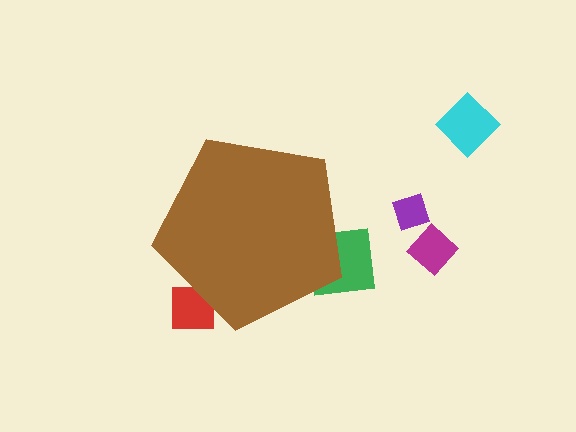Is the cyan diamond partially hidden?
No, the cyan diamond is fully visible.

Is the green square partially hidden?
Yes, the green square is partially hidden behind the brown pentagon.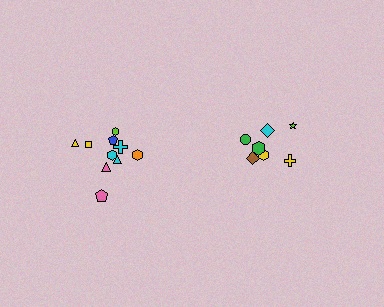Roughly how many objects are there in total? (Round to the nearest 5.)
Roughly 15 objects in total.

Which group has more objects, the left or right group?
The left group.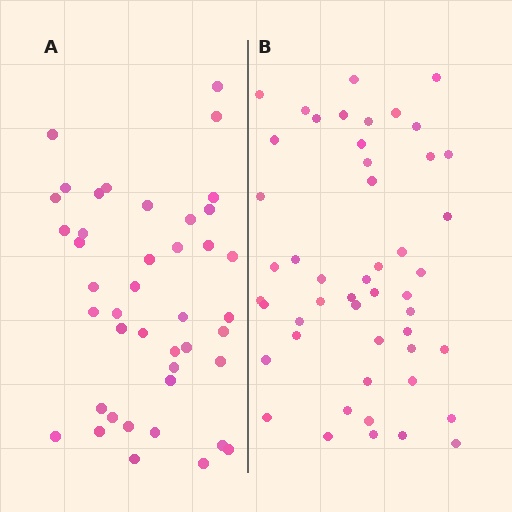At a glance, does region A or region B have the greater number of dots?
Region B (the right region) has more dots.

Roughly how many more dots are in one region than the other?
Region B has roughly 8 or so more dots than region A.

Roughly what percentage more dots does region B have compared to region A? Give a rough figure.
About 15% more.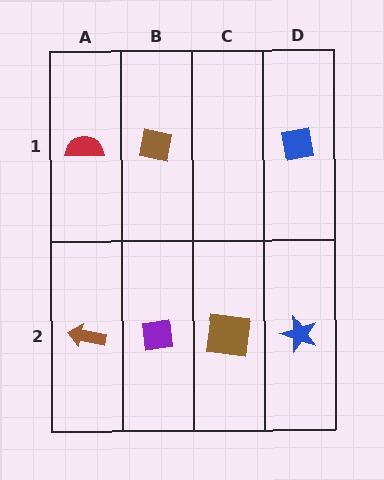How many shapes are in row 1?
3 shapes.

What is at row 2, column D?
A blue star.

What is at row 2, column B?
A purple square.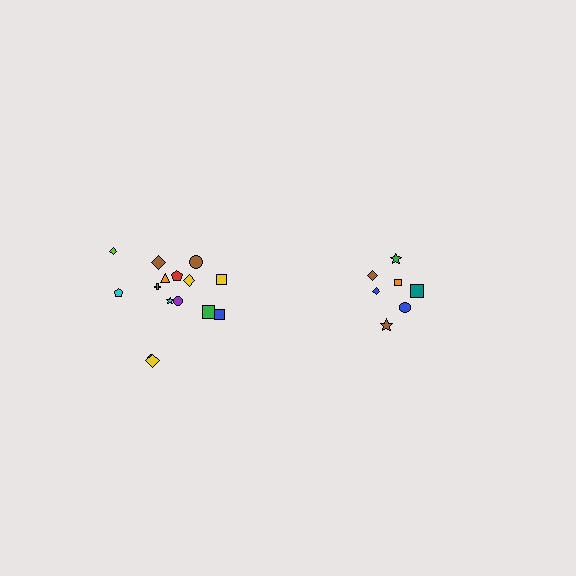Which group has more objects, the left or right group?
The left group.